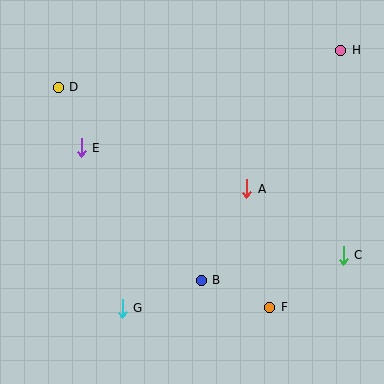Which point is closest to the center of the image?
Point A at (247, 189) is closest to the center.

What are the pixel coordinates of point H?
Point H is at (341, 50).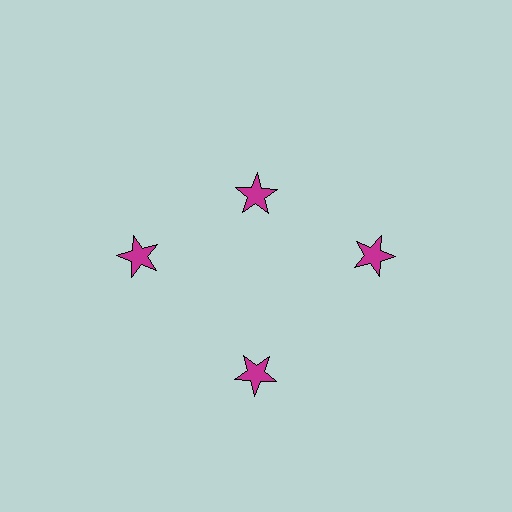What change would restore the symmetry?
The symmetry would be restored by moving it outward, back onto the ring so that all 4 stars sit at equal angles and equal distance from the center.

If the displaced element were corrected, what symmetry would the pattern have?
It would have 4-fold rotational symmetry — the pattern would map onto itself every 90 degrees.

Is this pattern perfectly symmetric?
No. The 4 magenta stars are arranged in a ring, but one element near the 12 o'clock position is pulled inward toward the center, breaking the 4-fold rotational symmetry.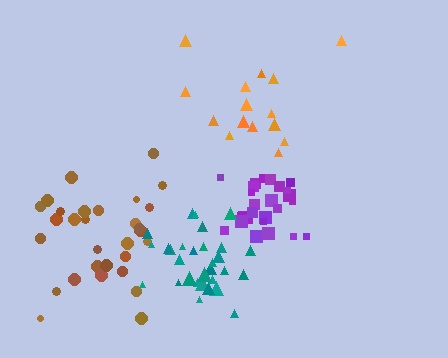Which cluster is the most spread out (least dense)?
Orange.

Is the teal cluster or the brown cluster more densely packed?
Teal.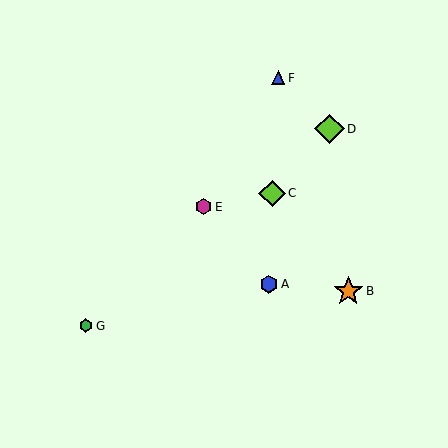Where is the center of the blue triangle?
The center of the blue triangle is at (278, 78).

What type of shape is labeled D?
Shape D is a lime diamond.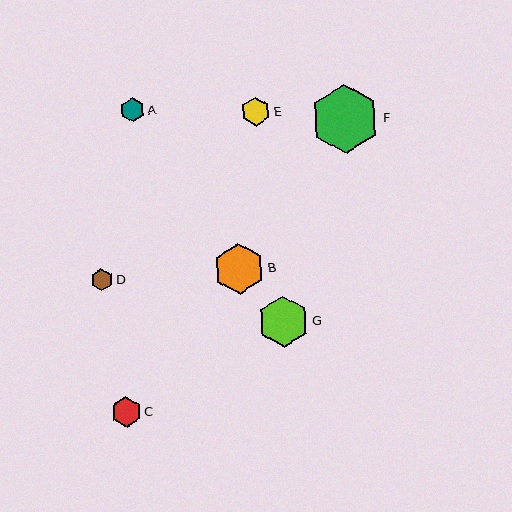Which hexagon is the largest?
Hexagon F is the largest with a size of approximately 69 pixels.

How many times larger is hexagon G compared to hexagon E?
Hexagon G is approximately 1.8 times the size of hexagon E.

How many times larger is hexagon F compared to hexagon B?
Hexagon F is approximately 1.4 times the size of hexagon B.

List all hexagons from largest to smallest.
From largest to smallest: F, G, B, C, E, A, D.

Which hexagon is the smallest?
Hexagon D is the smallest with a size of approximately 22 pixels.